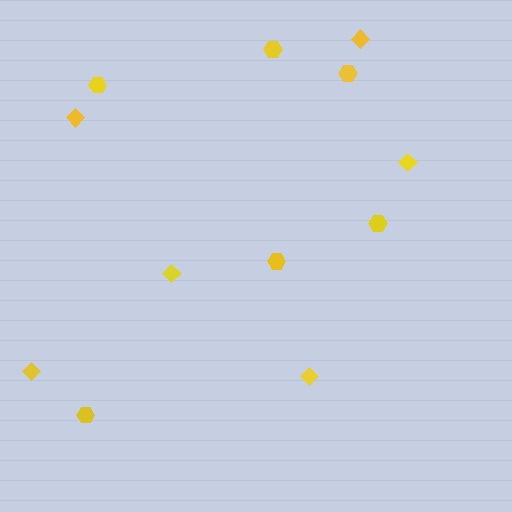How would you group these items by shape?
There are 2 groups: one group of diamonds (6) and one group of hexagons (6).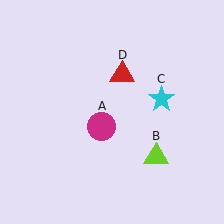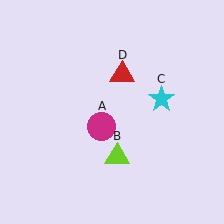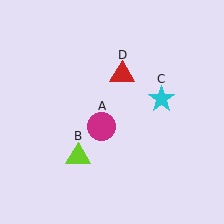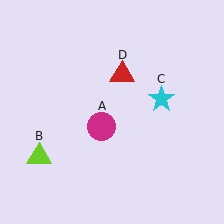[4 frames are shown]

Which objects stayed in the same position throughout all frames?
Magenta circle (object A) and cyan star (object C) and red triangle (object D) remained stationary.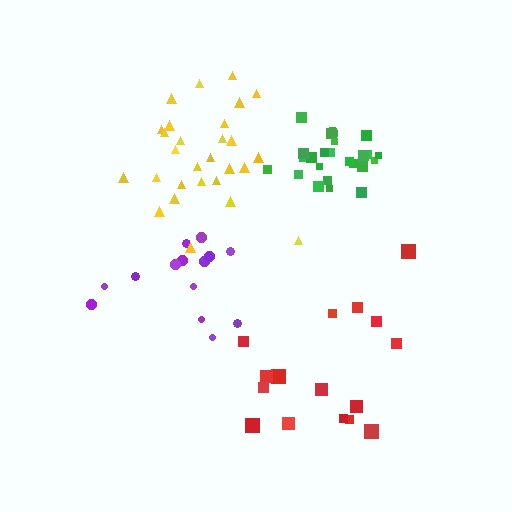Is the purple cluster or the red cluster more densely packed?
Purple.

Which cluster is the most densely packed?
Green.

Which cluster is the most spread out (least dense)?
Red.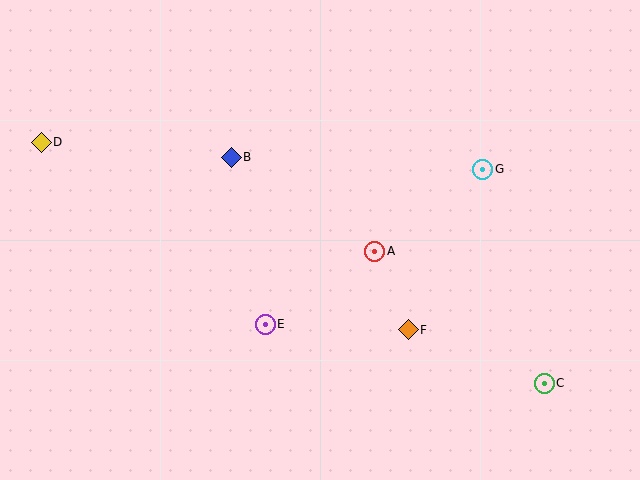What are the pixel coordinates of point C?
Point C is at (544, 383).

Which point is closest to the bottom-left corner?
Point E is closest to the bottom-left corner.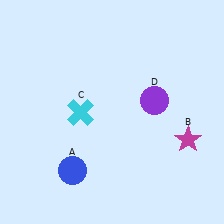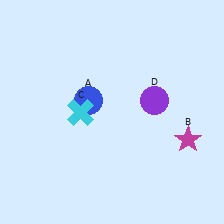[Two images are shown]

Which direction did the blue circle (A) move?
The blue circle (A) moved up.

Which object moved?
The blue circle (A) moved up.